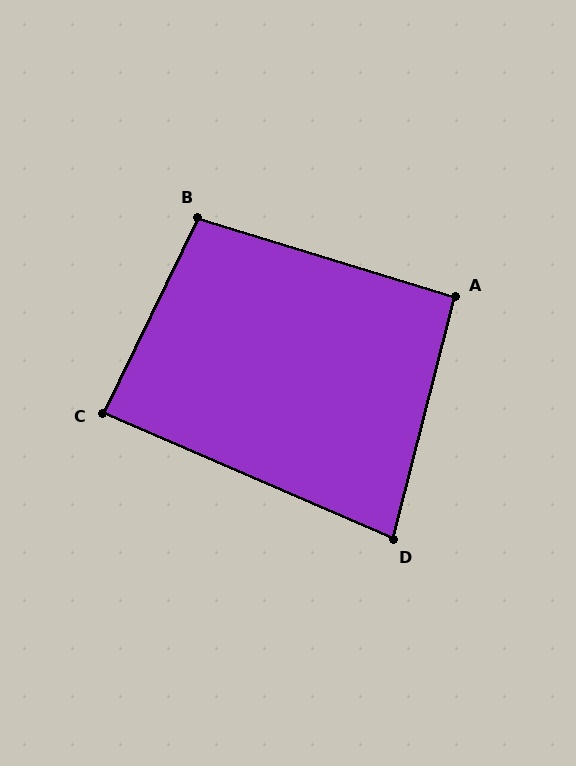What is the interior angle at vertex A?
Approximately 93 degrees (approximately right).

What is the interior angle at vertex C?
Approximately 87 degrees (approximately right).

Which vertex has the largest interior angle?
B, at approximately 99 degrees.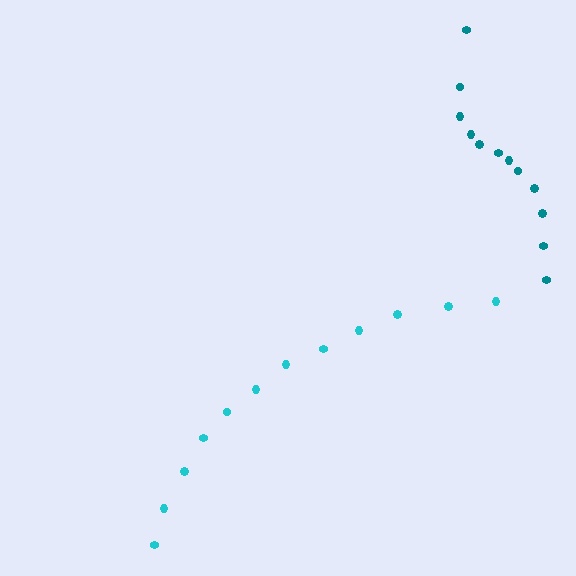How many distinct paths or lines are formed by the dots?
There are 2 distinct paths.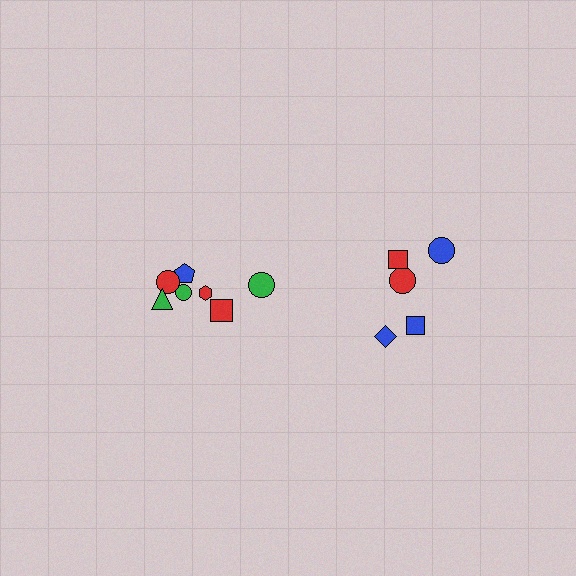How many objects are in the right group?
There are 5 objects.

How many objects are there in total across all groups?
There are 12 objects.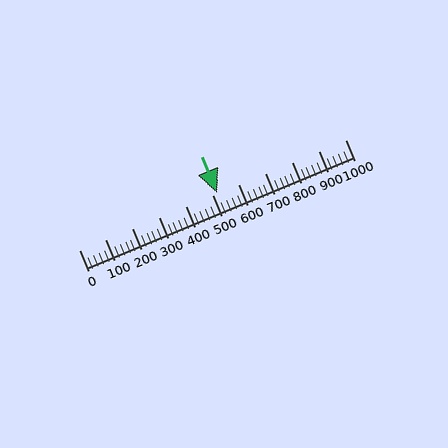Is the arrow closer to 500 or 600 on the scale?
The arrow is closer to 500.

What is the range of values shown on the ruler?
The ruler shows values from 0 to 1000.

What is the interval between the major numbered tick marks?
The major tick marks are spaced 100 units apart.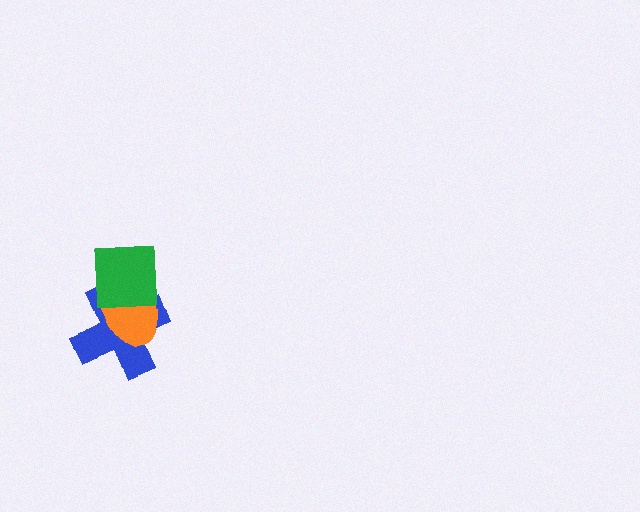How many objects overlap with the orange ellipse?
2 objects overlap with the orange ellipse.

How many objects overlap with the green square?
2 objects overlap with the green square.